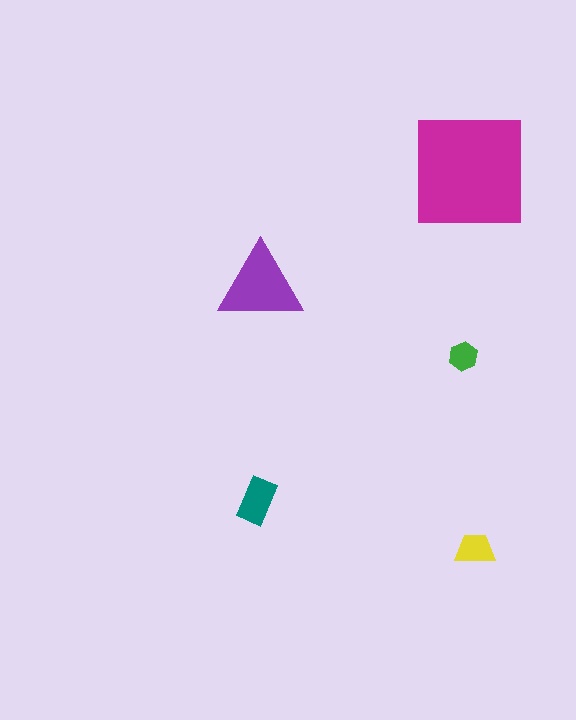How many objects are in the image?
There are 5 objects in the image.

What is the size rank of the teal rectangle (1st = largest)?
3rd.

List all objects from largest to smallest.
The magenta square, the purple triangle, the teal rectangle, the yellow trapezoid, the green hexagon.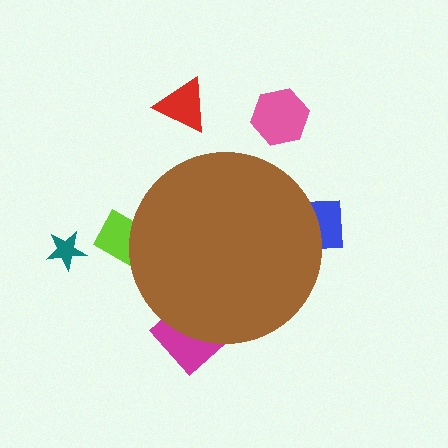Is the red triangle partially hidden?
No, the red triangle is fully visible.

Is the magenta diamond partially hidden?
Yes, the magenta diamond is partially hidden behind the brown circle.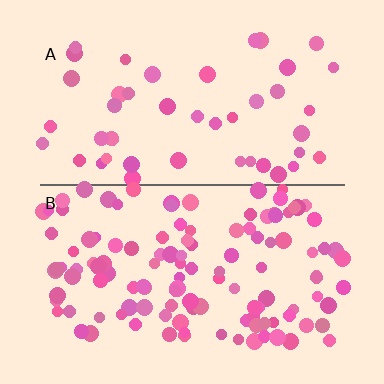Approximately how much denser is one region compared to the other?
Approximately 2.6× — region B over region A.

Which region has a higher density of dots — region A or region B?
B (the bottom).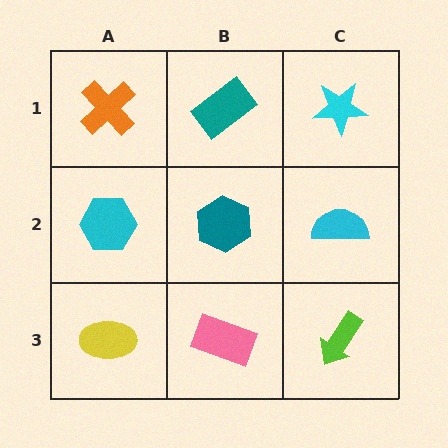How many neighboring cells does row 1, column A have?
2.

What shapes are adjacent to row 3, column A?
A cyan hexagon (row 2, column A), a pink rectangle (row 3, column B).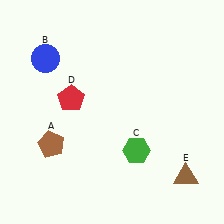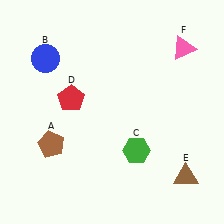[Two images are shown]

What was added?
A pink triangle (F) was added in Image 2.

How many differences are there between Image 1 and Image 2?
There is 1 difference between the two images.